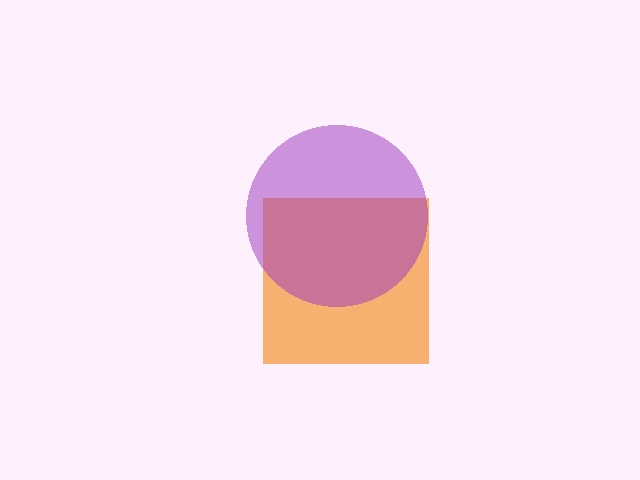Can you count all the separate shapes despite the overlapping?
Yes, there are 2 separate shapes.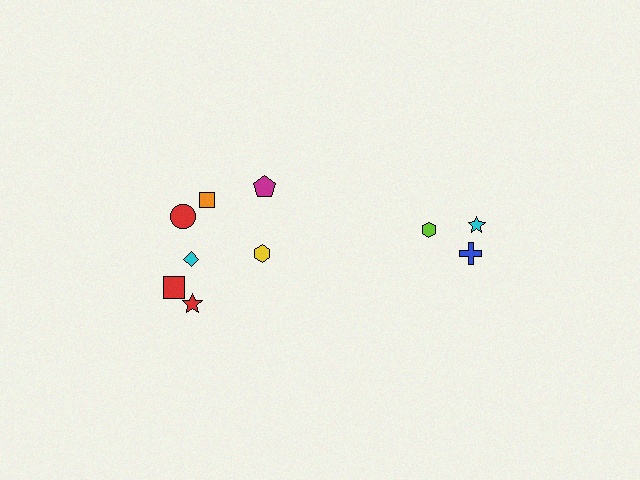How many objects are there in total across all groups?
There are 10 objects.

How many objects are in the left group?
There are 7 objects.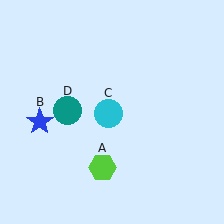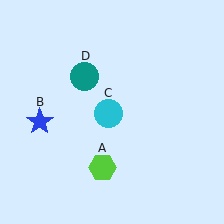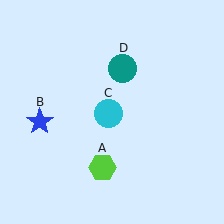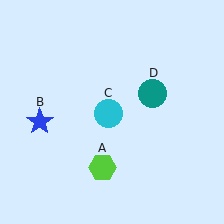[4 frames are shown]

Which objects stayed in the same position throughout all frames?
Lime hexagon (object A) and blue star (object B) and cyan circle (object C) remained stationary.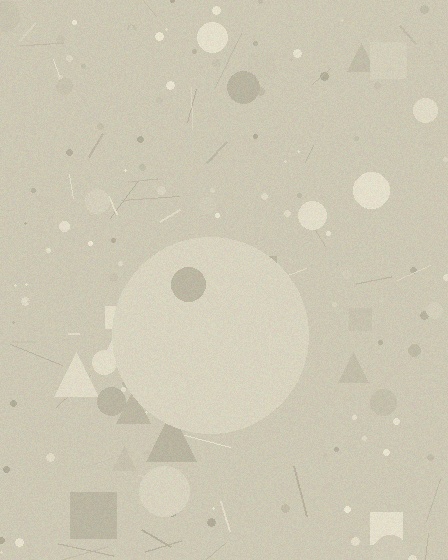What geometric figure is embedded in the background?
A circle is embedded in the background.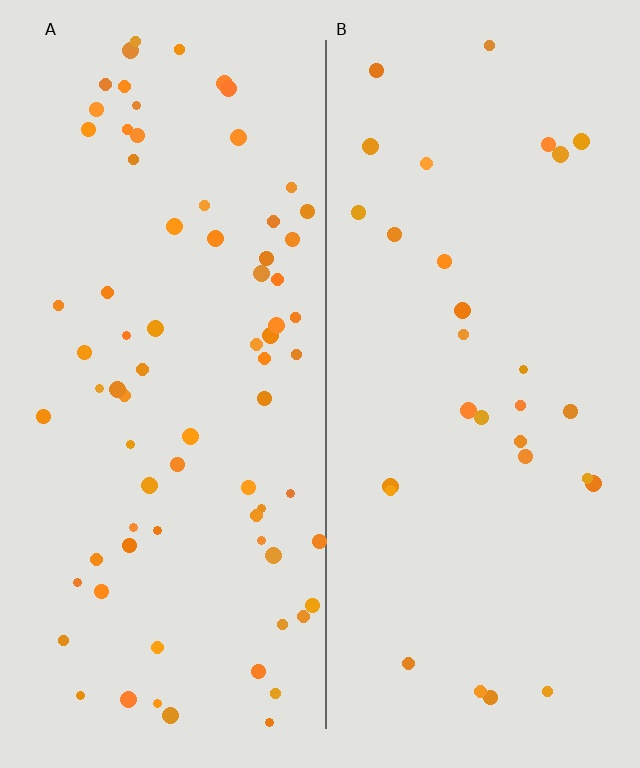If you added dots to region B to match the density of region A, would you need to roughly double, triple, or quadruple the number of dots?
Approximately double.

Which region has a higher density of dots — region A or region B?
A (the left).